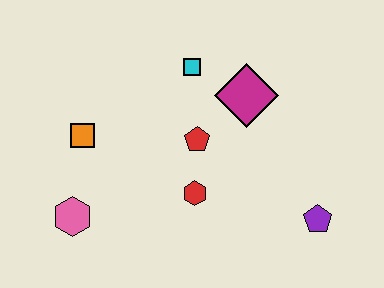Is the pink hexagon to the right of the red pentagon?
No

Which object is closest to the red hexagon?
The red pentagon is closest to the red hexagon.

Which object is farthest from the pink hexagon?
The purple pentagon is farthest from the pink hexagon.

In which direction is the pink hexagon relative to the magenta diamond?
The pink hexagon is to the left of the magenta diamond.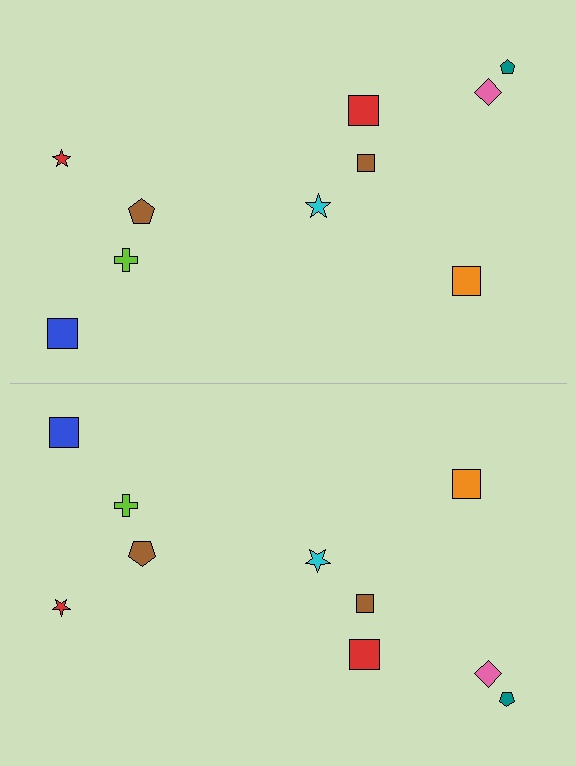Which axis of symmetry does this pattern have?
The pattern has a horizontal axis of symmetry running through the center of the image.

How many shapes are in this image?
There are 20 shapes in this image.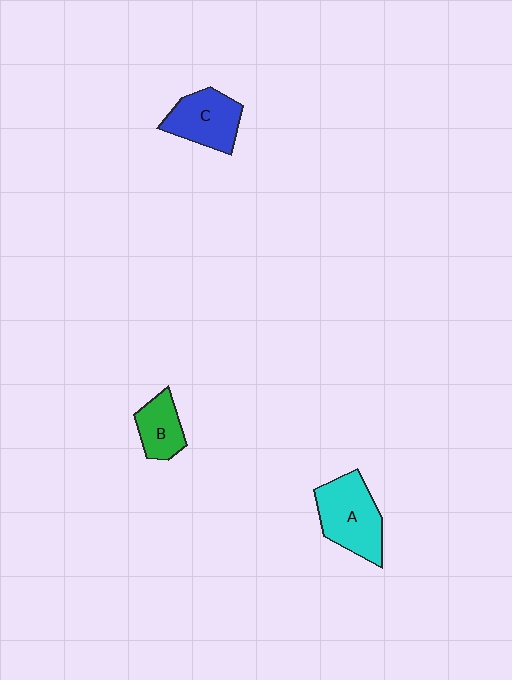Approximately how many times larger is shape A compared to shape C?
Approximately 1.2 times.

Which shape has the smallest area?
Shape B (green).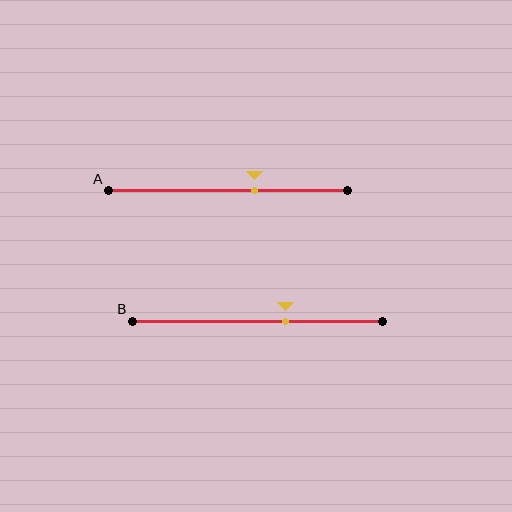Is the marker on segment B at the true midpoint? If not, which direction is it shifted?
No, the marker on segment B is shifted to the right by about 11% of the segment length.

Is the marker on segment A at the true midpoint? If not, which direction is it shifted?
No, the marker on segment A is shifted to the right by about 11% of the segment length.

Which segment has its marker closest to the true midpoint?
Segment A has its marker closest to the true midpoint.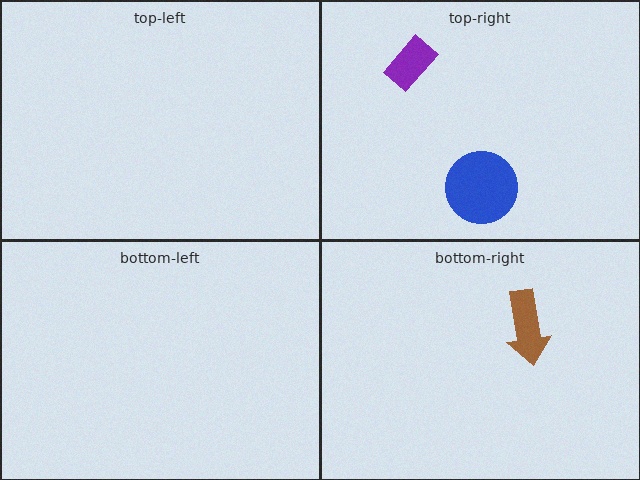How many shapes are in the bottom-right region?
1.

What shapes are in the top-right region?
The purple rectangle, the blue circle.